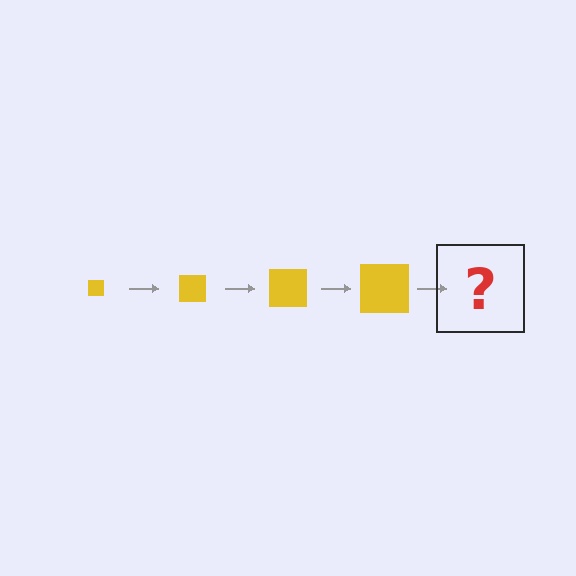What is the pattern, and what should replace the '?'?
The pattern is that the square gets progressively larger each step. The '?' should be a yellow square, larger than the previous one.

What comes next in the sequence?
The next element should be a yellow square, larger than the previous one.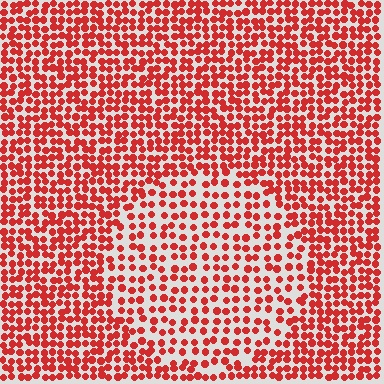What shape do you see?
I see a circle.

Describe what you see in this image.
The image contains small red elements arranged at two different densities. A circle-shaped region is visible where the elements are less densely packed than the surrounding area.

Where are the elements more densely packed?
The elements are more densely packed outside the circle boundary.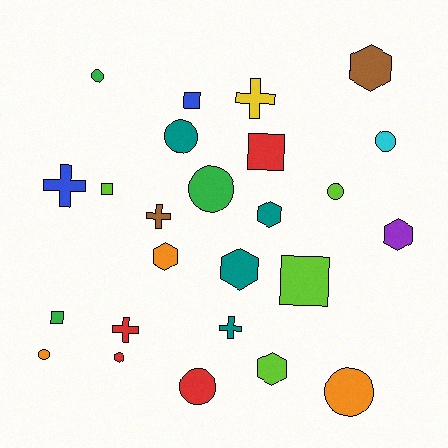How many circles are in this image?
There are 8 circles.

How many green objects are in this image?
There are 3 green objects.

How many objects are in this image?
There are 25 objects.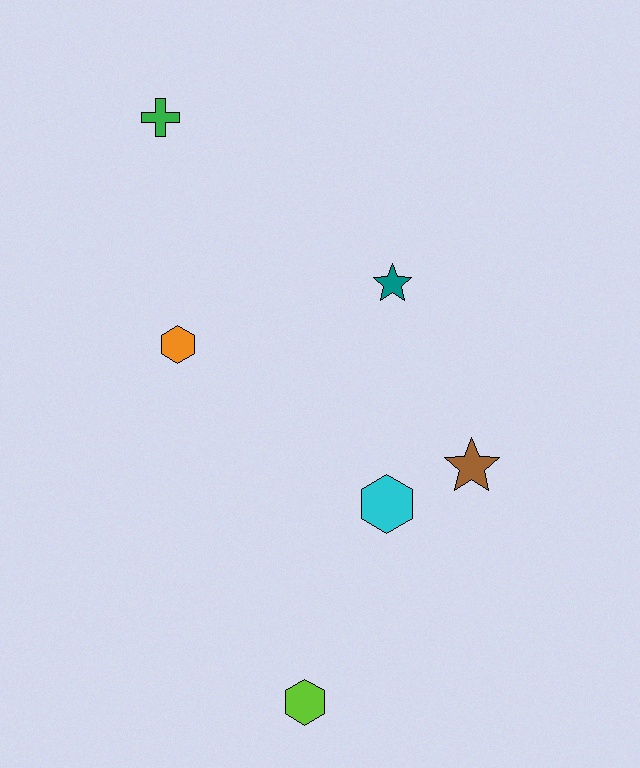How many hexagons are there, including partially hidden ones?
There are 3 hexagons.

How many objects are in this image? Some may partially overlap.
There are 6 objects.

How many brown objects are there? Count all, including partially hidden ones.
There is 1 brown object.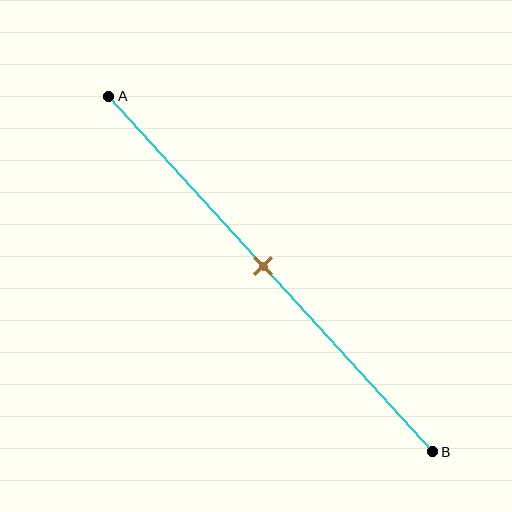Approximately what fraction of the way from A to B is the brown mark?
The brown mark is approximately 50% of the way from A to B.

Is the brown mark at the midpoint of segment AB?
Yes, the mark is approximately at the midpoint.